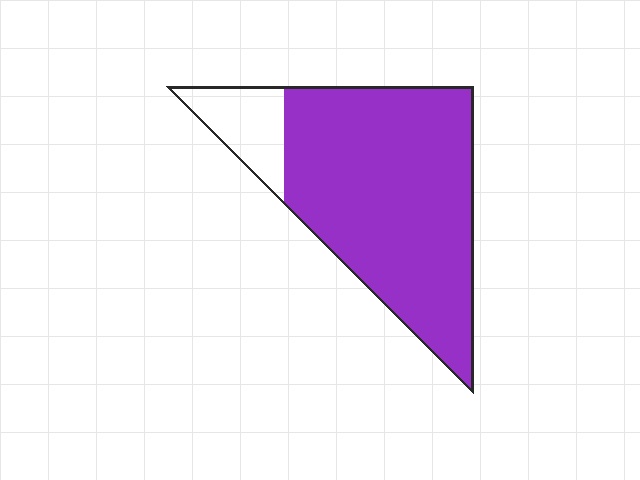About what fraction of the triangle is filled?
About five sixths (5/6).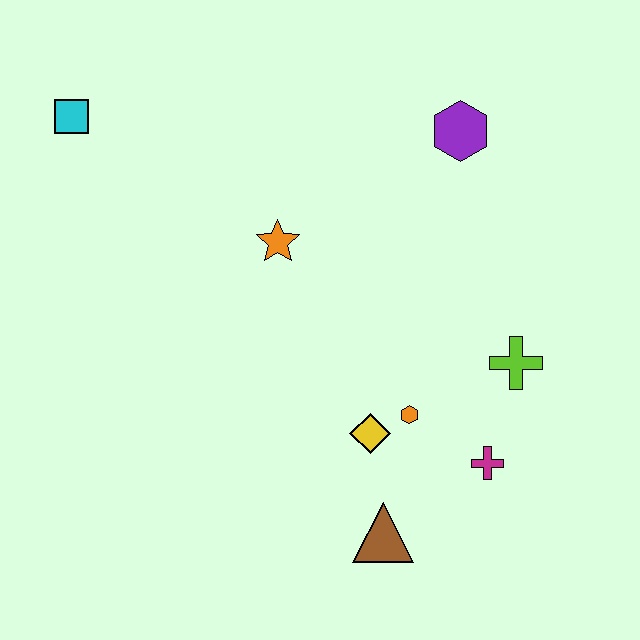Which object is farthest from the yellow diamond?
The cyan square is farthest from the yellow diamond.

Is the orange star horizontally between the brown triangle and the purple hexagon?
No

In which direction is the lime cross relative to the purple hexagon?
The lime cross is below the purple hexagon.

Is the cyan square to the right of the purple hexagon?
No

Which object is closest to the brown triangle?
The yellow diamond is closest to the brown triangle.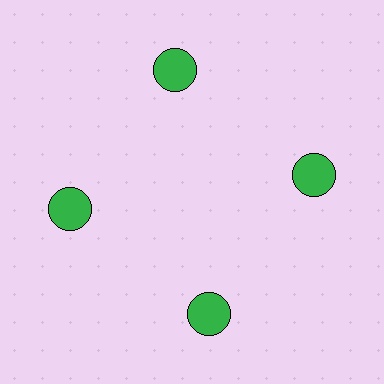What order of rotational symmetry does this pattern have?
This pattern has 4-fold rotational symmetry.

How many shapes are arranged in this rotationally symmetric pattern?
There are 4 shapes, arranged in 4 groups of 1.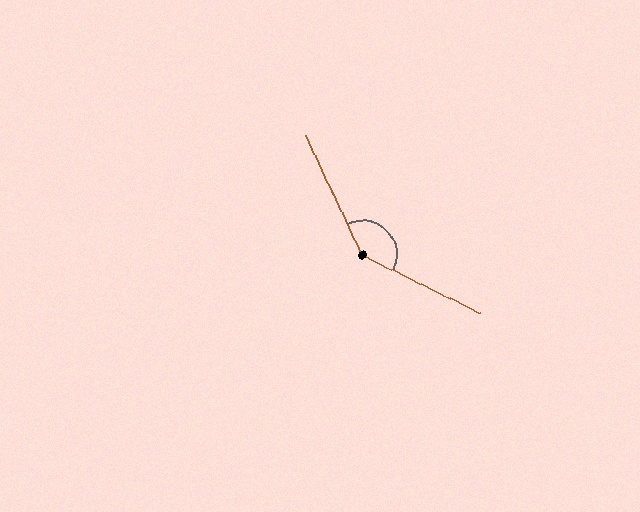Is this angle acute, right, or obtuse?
It is obtuse.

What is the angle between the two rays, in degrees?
Approximately 142 degrees.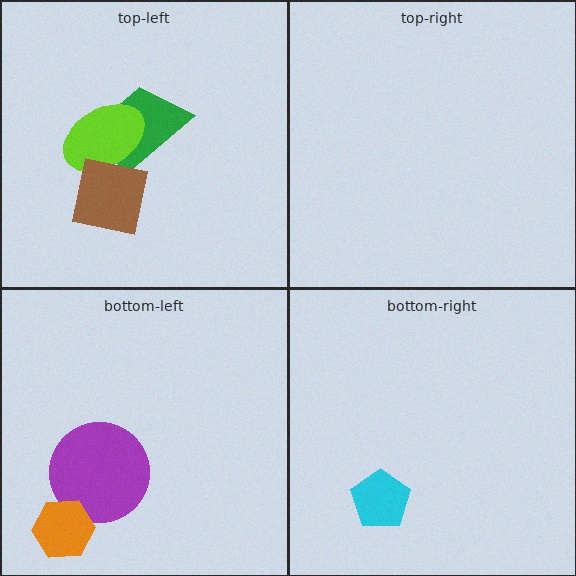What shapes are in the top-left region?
The green trapezoid, the lime ellipse, the brown square.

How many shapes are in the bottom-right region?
1.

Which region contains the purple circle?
The bottom-left region.